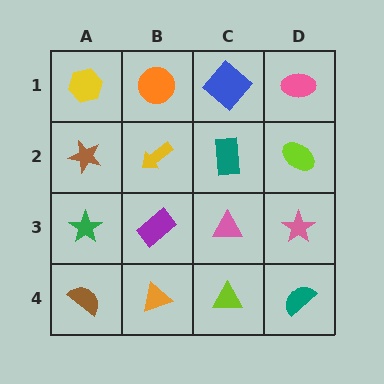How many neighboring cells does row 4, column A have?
2.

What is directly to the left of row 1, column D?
A blue diamond.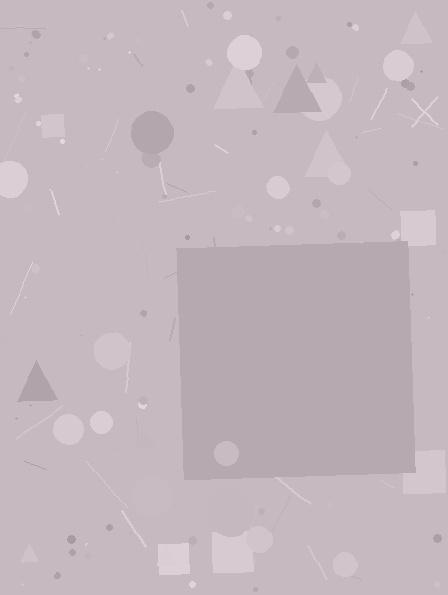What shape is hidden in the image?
A square is hidden in the image.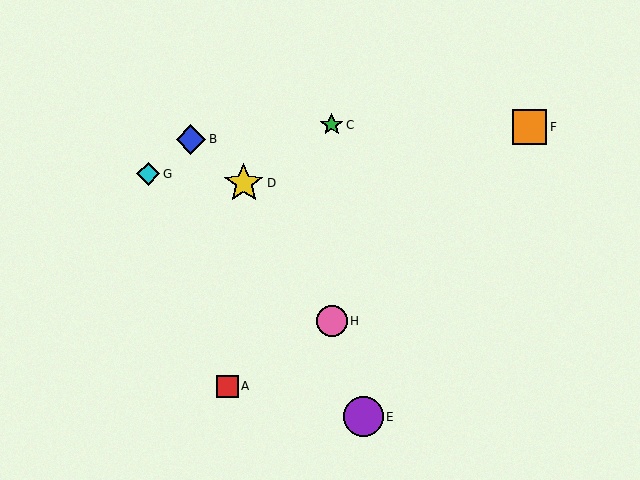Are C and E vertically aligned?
No, C is at x≈332 and E is at x≈363.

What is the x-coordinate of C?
Object C is at x≈332.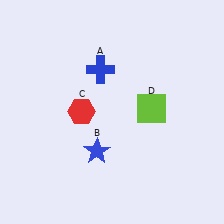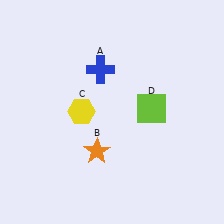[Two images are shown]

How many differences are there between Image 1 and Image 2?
There are 2 differences between the two images.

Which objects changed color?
B changed from blue to orange. C changed from red to yellow.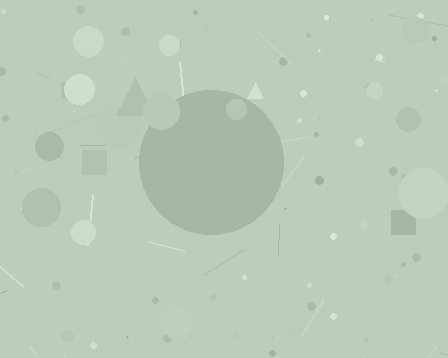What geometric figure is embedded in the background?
A circle is embedded in the background.